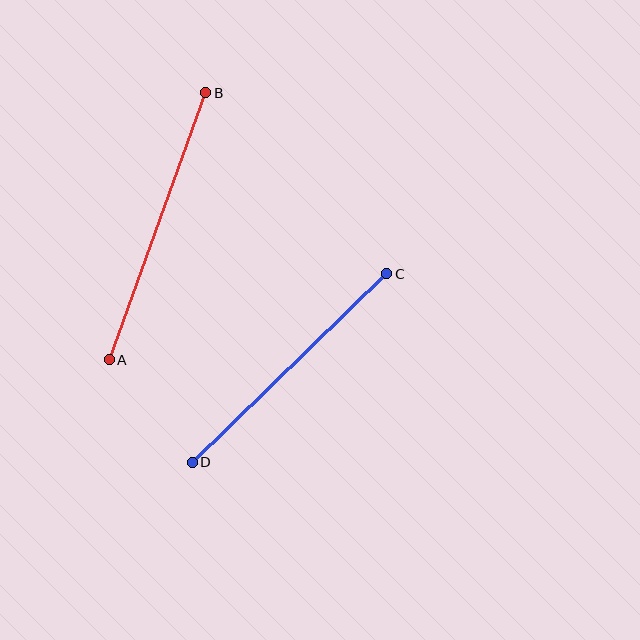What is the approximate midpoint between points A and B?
The midpoint is at approximately (157, 226) pixels.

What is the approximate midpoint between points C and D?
The midpoint is at approximately (289, 368) pixels.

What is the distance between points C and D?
The distance is approximately 271 pixels.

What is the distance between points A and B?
The distance is approximately 284 pixels.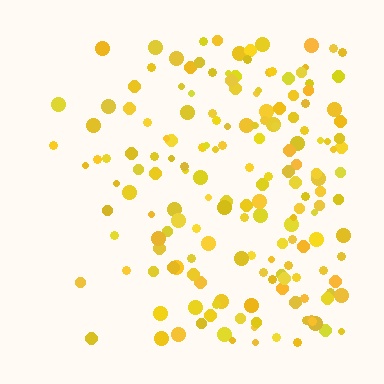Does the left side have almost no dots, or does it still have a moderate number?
Still a moderate number, just noticeably fewer than the right.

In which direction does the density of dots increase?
From left to right, with the right side densest.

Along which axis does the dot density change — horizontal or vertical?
Horizontal.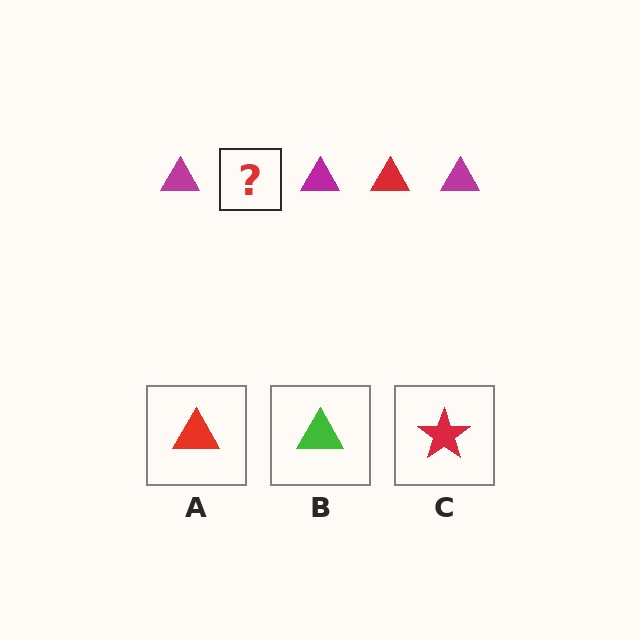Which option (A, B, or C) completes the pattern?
A.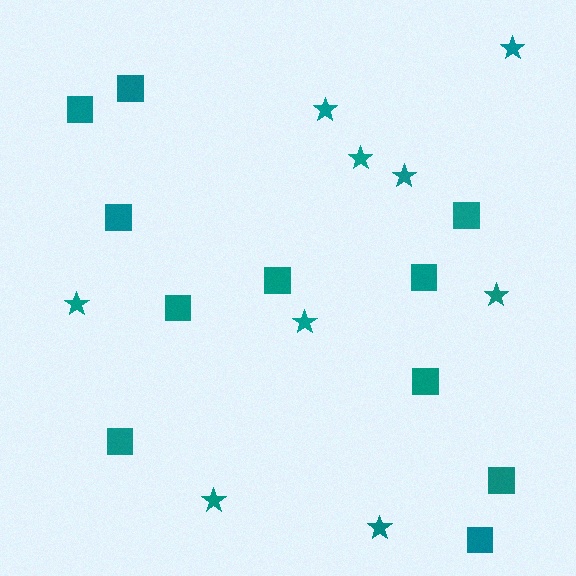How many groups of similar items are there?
There are 2 groups: one group of stars (9) and one group of squares (11).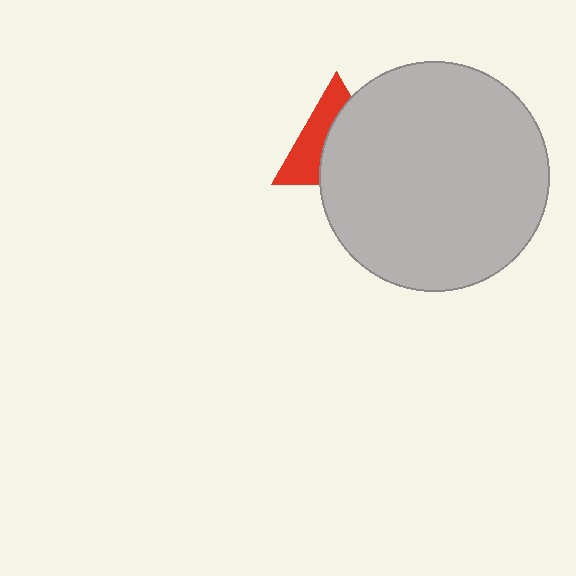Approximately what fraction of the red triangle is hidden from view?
Roughly 57% of the red triangle is hidden behind the light gray circle.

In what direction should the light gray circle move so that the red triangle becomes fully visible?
The light gray circle should move right. That is the shortest direction to clear the overlap and leave the red triangle fully visible.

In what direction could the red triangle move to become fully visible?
The red triangle could move left. That would shift it out from behind the light gray circle entirely.